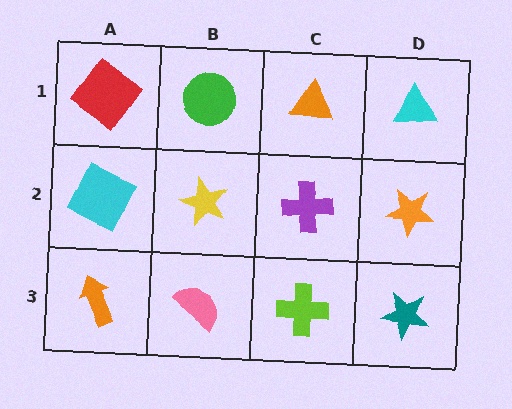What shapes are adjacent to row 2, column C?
An orange triangle (row 1, column C), a lime cross (row 3, column C), a yellow star (row 2, column B), an orange star (row 2, column D).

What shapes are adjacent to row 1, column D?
An orange star (row 2, column D), an orange triangle (row 1, column C).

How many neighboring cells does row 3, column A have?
2.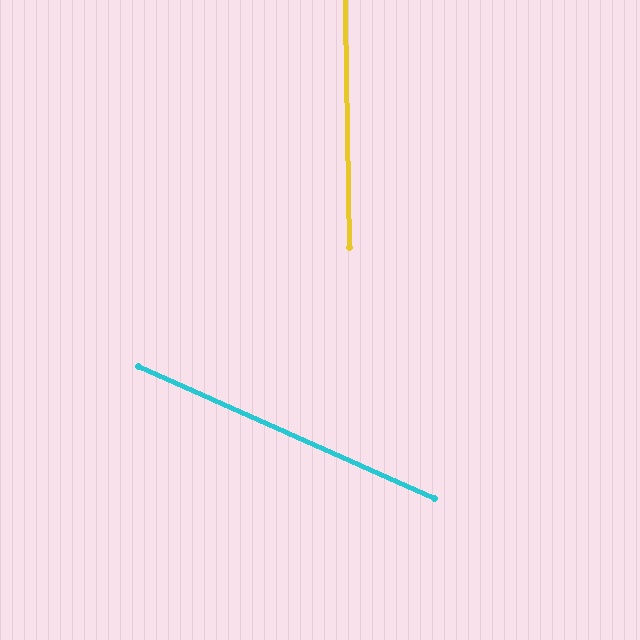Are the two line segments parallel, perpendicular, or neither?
Neither parallel nor perpendicular — they differ by about 65°.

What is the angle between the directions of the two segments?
Approximately 65 degrees.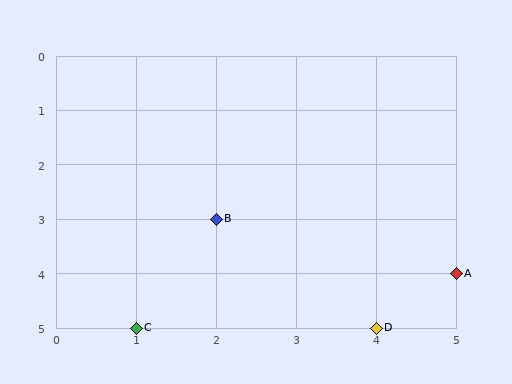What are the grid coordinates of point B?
Point B is at grid coordinates (2, 3).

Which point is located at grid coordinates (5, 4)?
Point A is at (5, 4).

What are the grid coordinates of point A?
Point A is at grid coordinates (5, 4).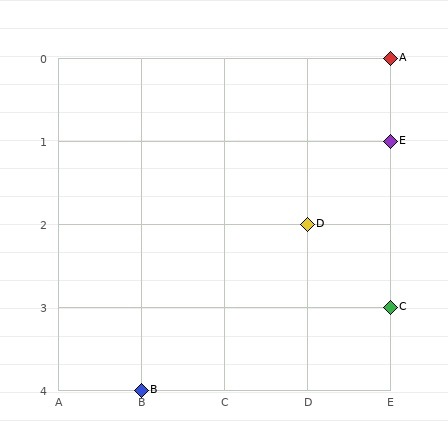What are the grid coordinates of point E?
Point E is at grid coordinates (E, 1).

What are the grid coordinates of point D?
Point D is at grid coordinates (D, 2).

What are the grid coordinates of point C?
Point C is at grid coordinates (E, 3).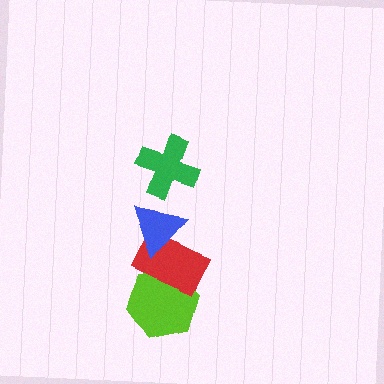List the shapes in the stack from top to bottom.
From top to bottom: the green cross, the blue triangle, the red rectangle, the lime hexagon.